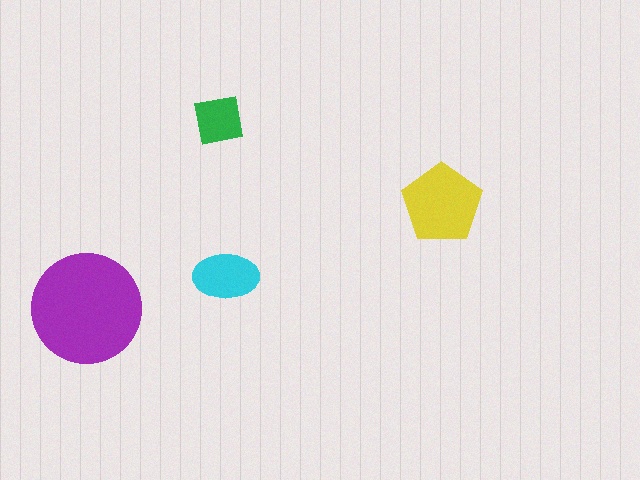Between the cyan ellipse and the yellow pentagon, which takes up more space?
The yellow pentagon.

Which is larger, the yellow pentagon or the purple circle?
The purple circle.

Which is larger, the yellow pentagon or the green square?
The yellow pentagon.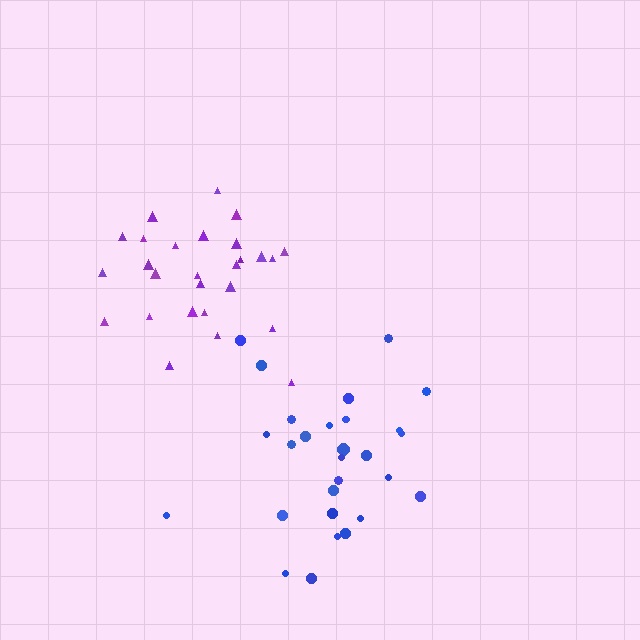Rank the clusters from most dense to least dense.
purple, blue.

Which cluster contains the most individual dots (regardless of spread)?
Blue (29).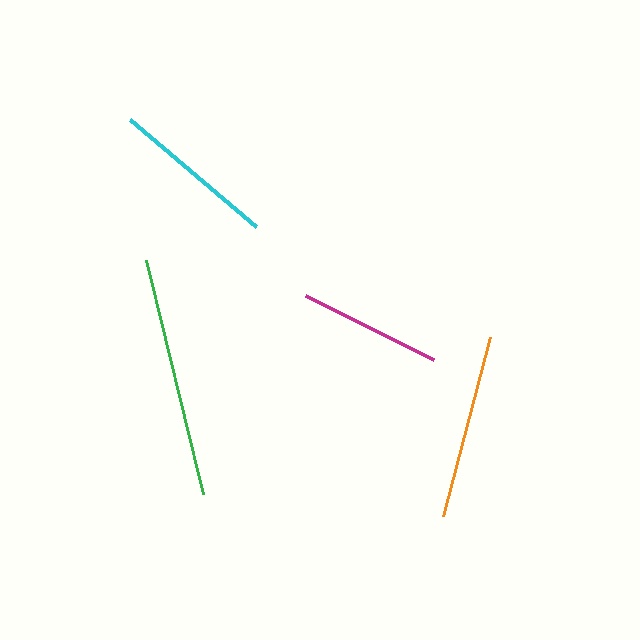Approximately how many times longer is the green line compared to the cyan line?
The green line is approximately 1.5 times the length of the cyan line.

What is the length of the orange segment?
The orange segment is approximately 185 pixels long.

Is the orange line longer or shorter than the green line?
The green line is longer than the orange line.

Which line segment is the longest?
The green line is the longest at approximately 241 pixels.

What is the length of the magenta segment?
The magenta segment is approximately 143 pixels long.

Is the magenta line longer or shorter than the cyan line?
The cyan line is longer than the magenta line.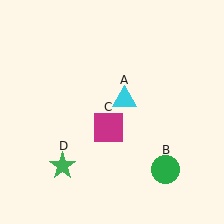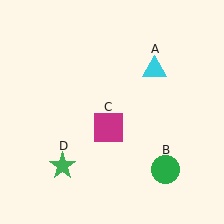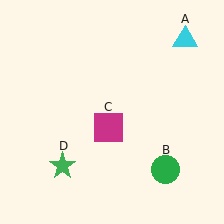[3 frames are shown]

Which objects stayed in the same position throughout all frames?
Green circle (object B) and magenta square (object C) and green star (object D) remained stationary.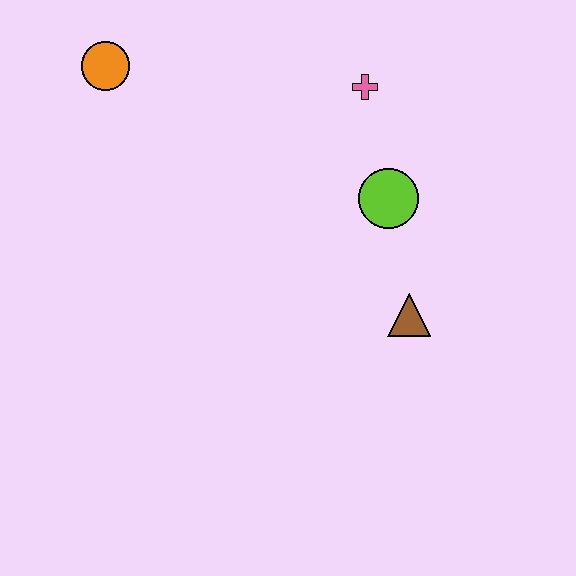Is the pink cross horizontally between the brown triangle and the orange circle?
Yes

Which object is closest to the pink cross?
The lime circle is closest to the pink cross.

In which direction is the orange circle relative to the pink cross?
The orange circle is to the left of the pink cross.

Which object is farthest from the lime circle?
The orange circle is farthest from the lime circle.